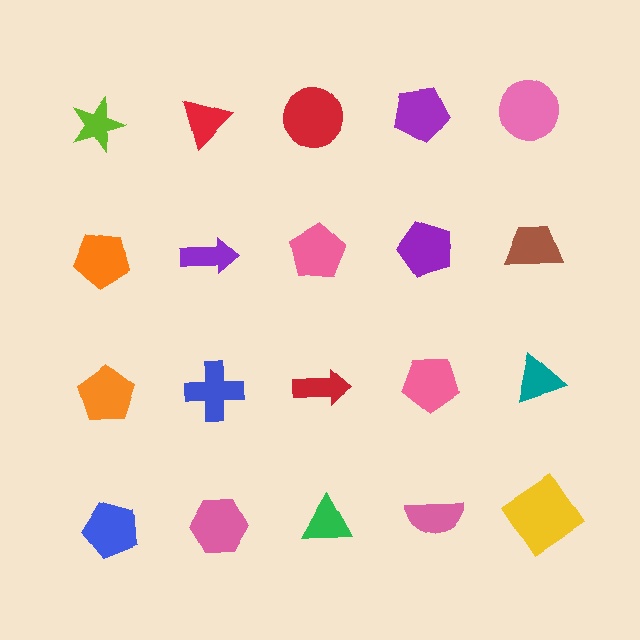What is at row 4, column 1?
A blue pentagon.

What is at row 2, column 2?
A purple arrow.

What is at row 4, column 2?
A pink hexagon.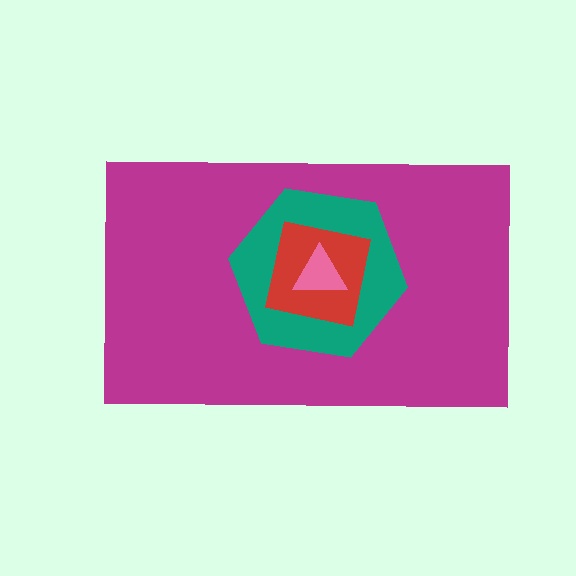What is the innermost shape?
The pink triangle.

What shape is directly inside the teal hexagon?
The red square.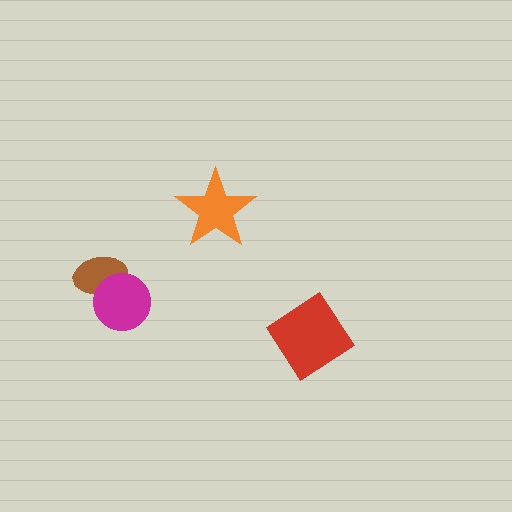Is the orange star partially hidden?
No, no other shape covers it.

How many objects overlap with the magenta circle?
1 object overlaps with the magenta circle.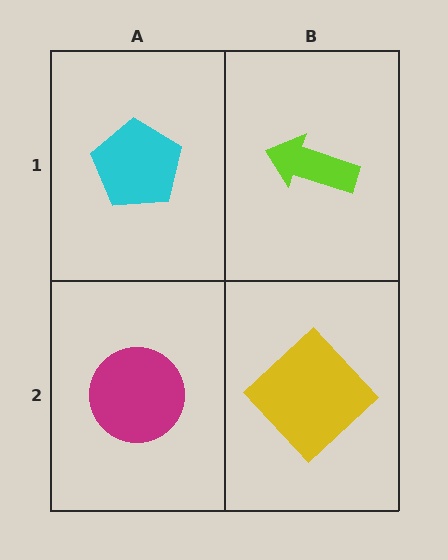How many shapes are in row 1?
2 shapes.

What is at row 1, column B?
A lime arrow.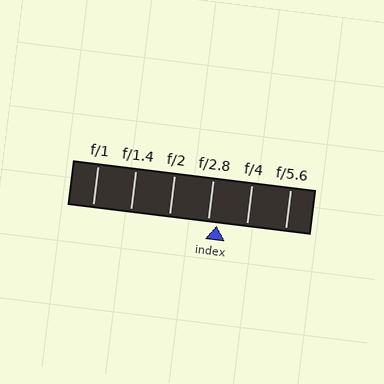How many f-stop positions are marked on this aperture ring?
There are 6 f-stop positions marked.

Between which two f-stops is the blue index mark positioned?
The index mark is between f/2.8 and f/4.